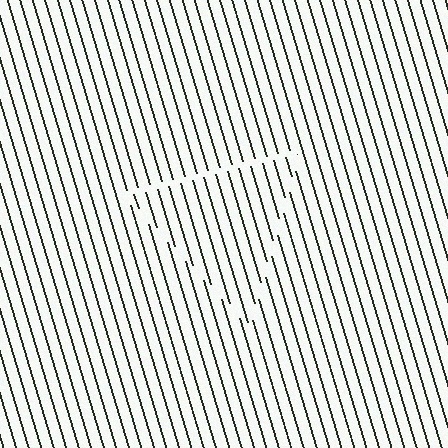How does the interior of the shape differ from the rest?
The interior of the shape contains the same grating, shifted by half a period — the contour is defined by the phase discontinuity where line-ends from the inner and outer gratings abut.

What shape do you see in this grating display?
An illusory triangle. The interior of the shape contains the same grating, shifted by half a period — the contour is defined by the phase discontinuity where line-ends from the inner and outer gratings abut.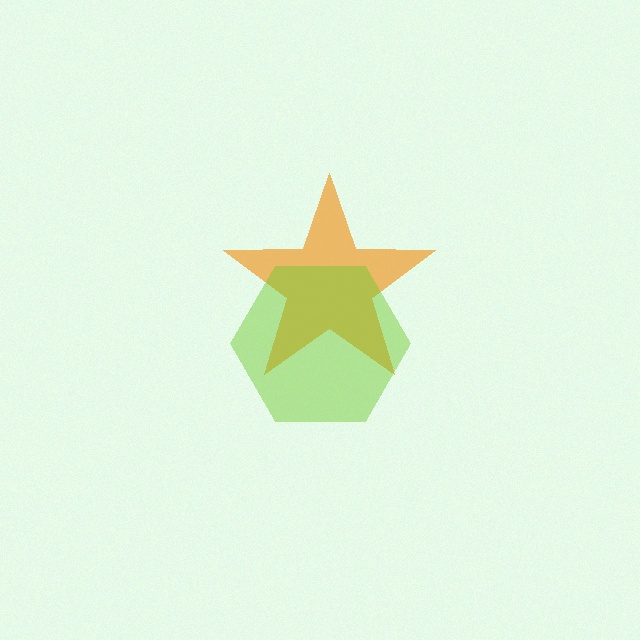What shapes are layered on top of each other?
The layered shapes are: an orange star, a lime hexagon.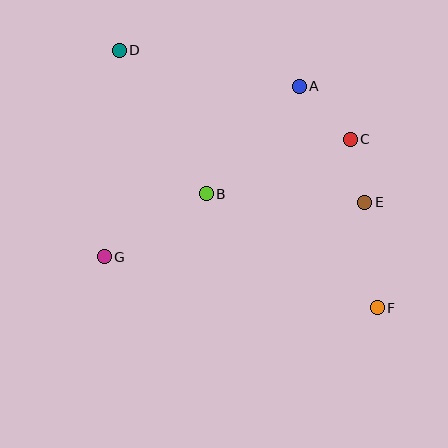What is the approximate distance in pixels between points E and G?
The distance between E and G is approximately 266 pixels.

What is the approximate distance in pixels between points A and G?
The distance between A and G is approximately 259 pixels.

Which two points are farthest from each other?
Points D and F are farthest from each other.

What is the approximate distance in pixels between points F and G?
The distance between F and G is approximately 278 pixels.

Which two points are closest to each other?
Points C and E are closest to each other.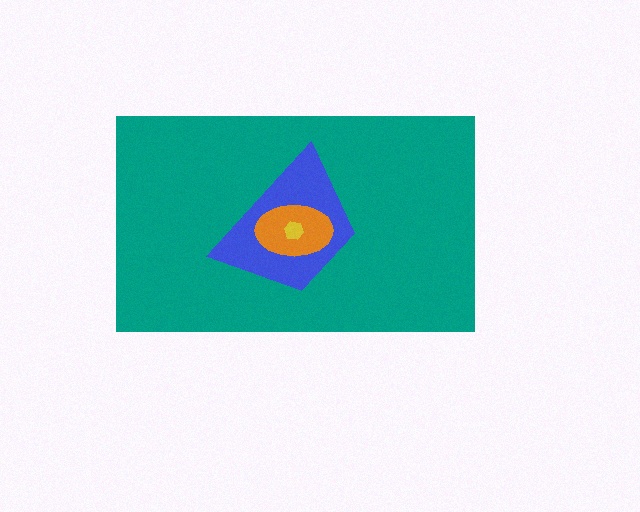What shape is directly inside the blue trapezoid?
The orange ellipse.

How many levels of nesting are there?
4.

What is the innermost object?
The yellow hexagon.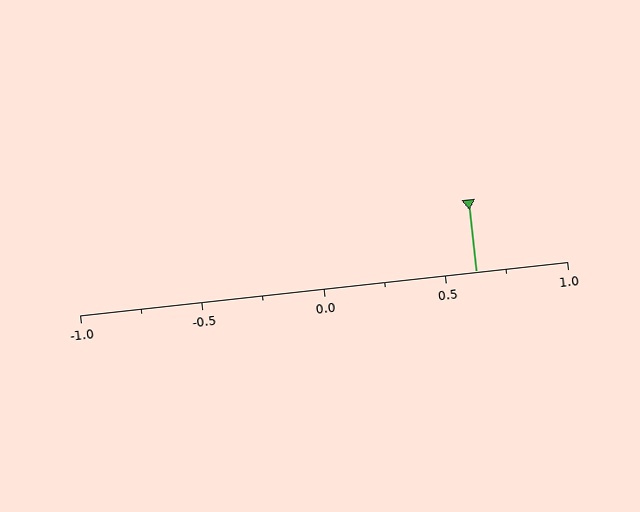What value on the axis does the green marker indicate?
The marker indicates approximately 0.62.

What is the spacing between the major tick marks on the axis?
The major ticks are spaced 0.5 apart.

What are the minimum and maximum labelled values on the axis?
The axis runs from -1.0 to 1.0.